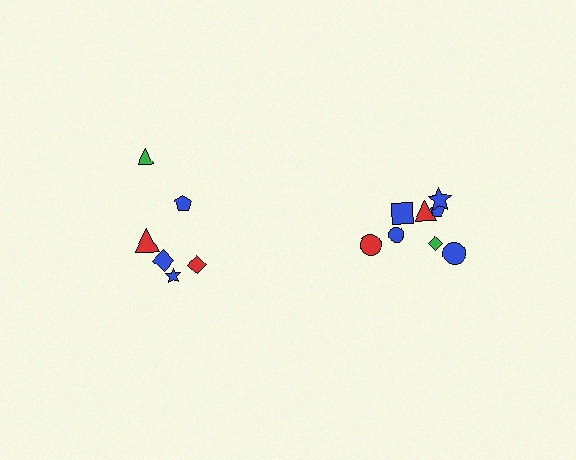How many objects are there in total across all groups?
There are 14 objects.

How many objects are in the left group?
There are 6 objects.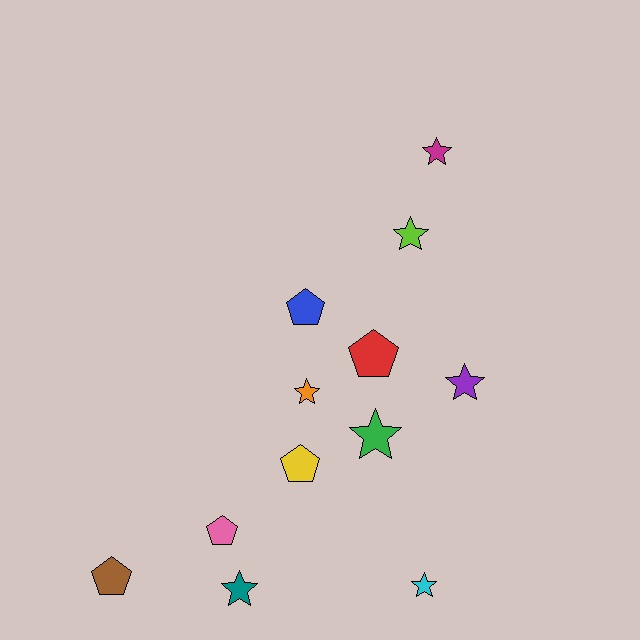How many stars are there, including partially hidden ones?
There are 7 stars.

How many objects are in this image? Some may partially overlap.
There are 12 objects.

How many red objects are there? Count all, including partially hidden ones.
There is 1 red object.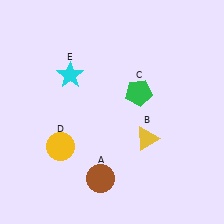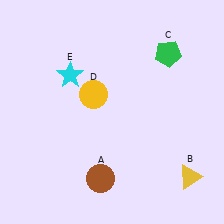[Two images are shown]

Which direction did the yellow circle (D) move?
The yellow circle (D) moved up.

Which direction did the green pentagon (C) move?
The green pentagon (C) moved up.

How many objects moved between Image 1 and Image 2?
3 objects moved between the two images.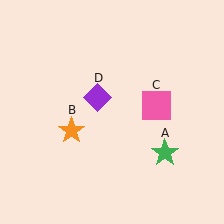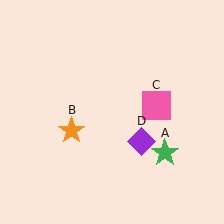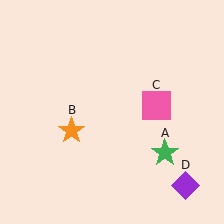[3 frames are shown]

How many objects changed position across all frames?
1 object changed position: purple diamond (object D).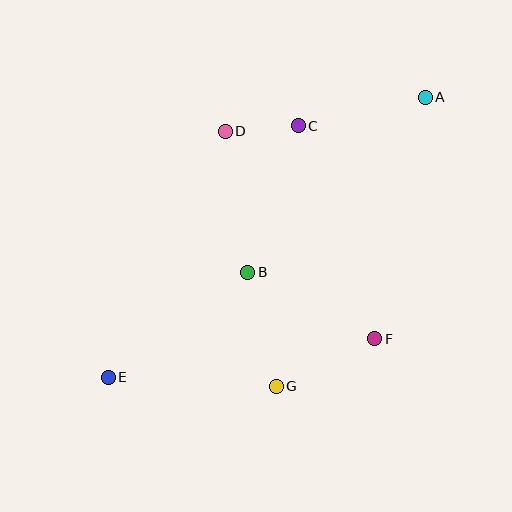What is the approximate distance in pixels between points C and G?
The distance between C and G is approximately 262 pixels.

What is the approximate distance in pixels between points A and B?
The distance between A and B is approximately 249 pixels.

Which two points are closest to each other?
Points C and D are closest to each other.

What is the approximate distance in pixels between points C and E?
The distance between C and E is approximately 315 pixels.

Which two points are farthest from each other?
Points A and E are farthest from each other.